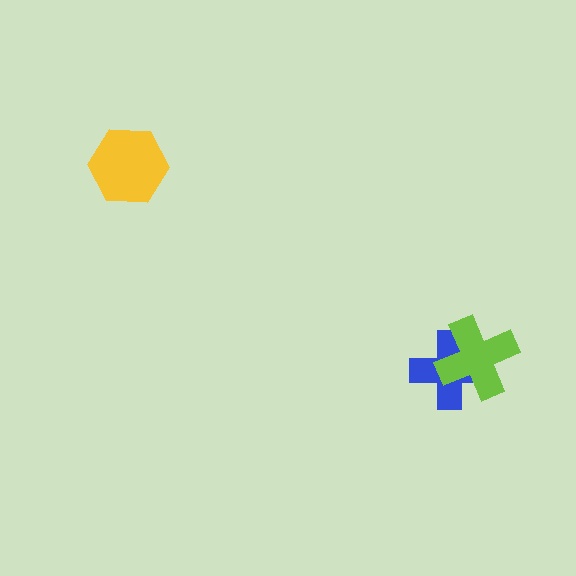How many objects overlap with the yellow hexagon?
0 objects overlap with the yellow hexagon.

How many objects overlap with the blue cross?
1 object overlaps with the blue cross.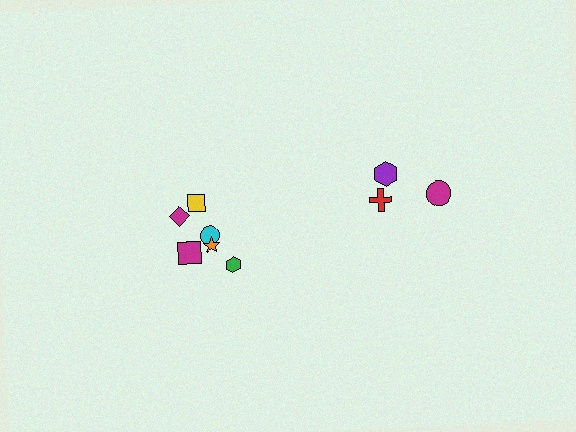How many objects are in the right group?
There are 3 objects.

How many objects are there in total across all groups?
There are 9 objects.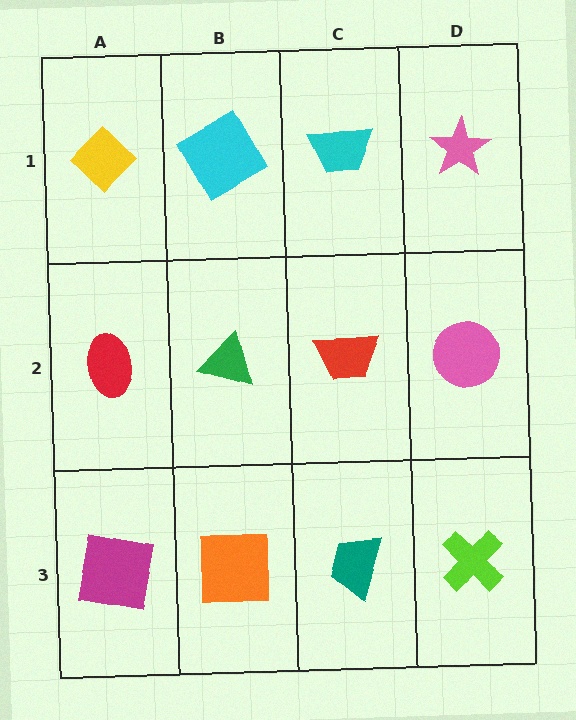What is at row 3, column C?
A teal trapezoid.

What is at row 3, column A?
A magenta square.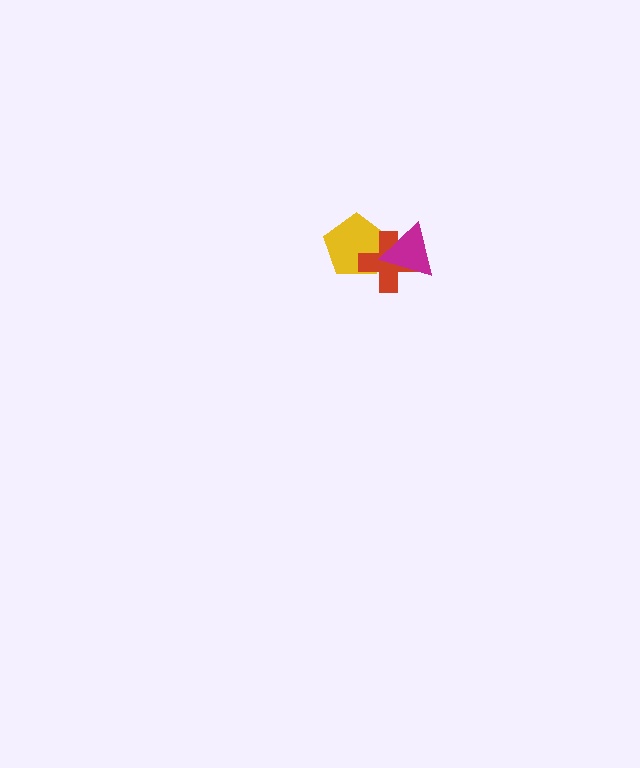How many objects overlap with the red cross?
2 objects overlap with the red cross.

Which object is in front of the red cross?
The magenta triangle is in front of the red cross.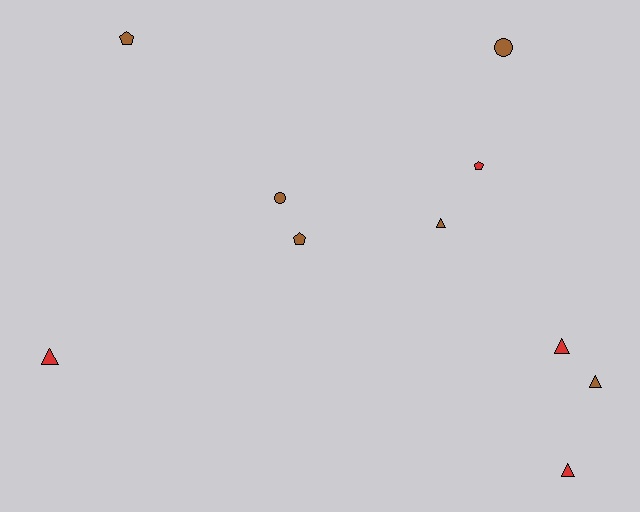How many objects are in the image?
There are 10 objects.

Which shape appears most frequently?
Triangle, with 5 objects.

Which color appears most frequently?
Brown, with 6 objects.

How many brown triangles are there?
There are 2 brown triangles.